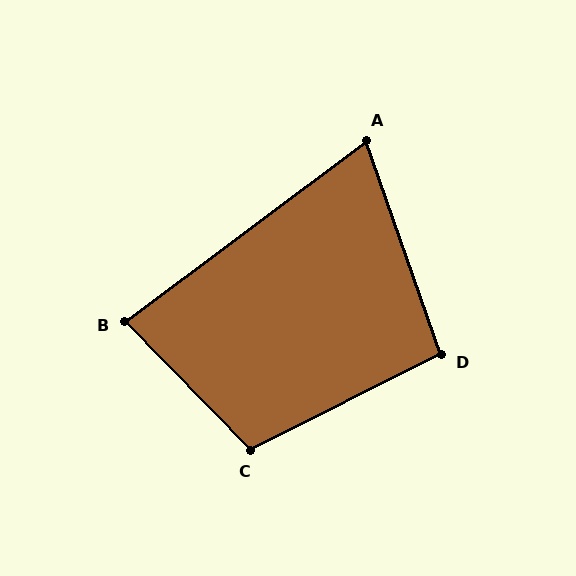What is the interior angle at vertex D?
Approximately 97 degrees (obtuse).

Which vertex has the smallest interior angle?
A, at approximately 73 degrees.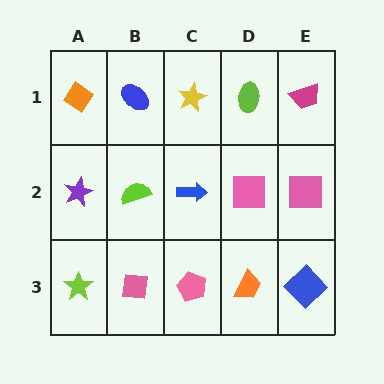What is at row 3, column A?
A lime star.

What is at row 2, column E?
A pink square.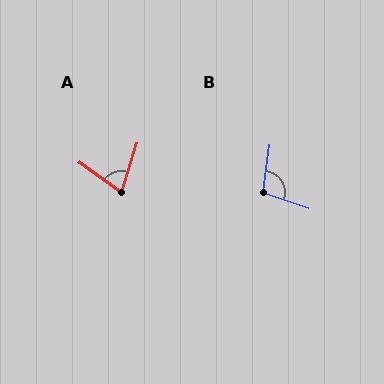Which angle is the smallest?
A, at approximately 72 degrees.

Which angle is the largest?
B, at approximately 101 degrees.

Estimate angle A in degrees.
Approximately 72 degrees.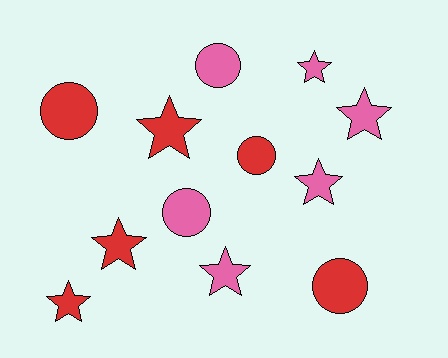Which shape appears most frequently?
Star, with 7 objects.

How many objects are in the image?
There are 12 objects.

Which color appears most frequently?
Pink, with 6 objects.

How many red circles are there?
There are 3 red circles.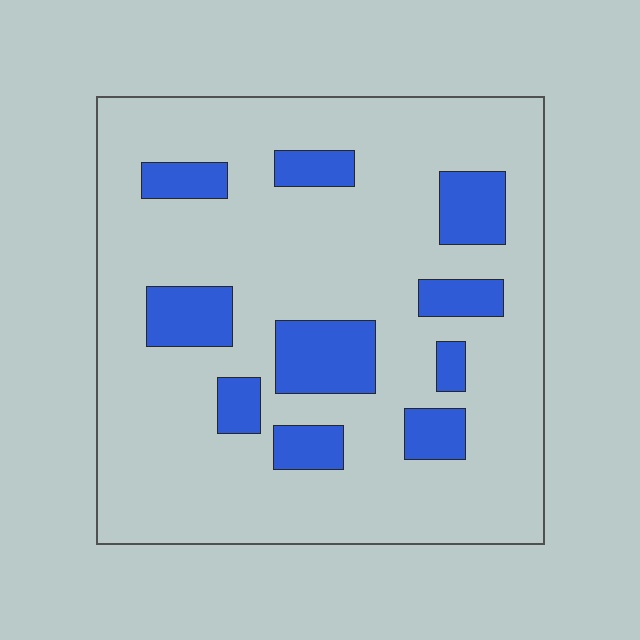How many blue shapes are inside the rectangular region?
10.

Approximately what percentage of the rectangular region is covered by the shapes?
Approximately 20%.